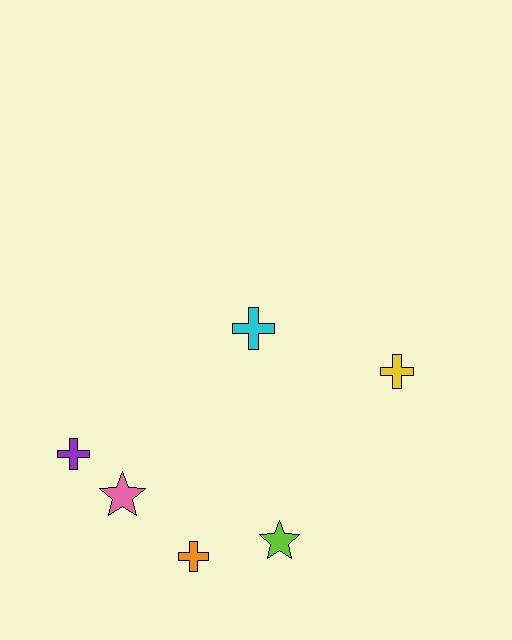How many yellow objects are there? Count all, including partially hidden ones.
There is 1 yellow object.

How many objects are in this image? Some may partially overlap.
There are 6 objects.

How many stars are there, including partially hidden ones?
There are 2 stars.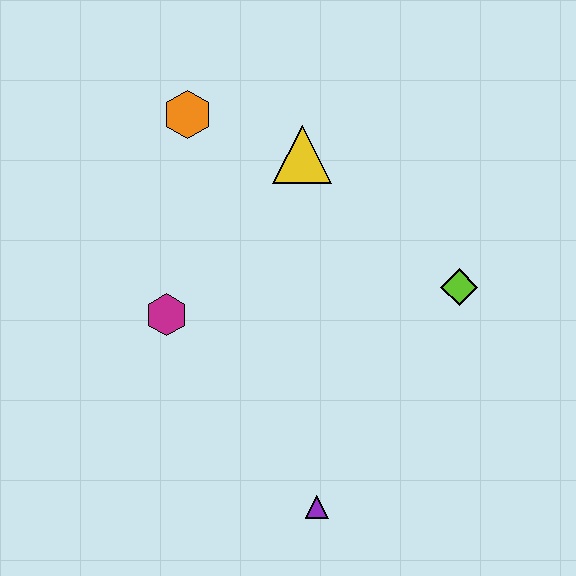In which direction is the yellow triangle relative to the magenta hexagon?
The yellow triangle is above the magenta hexagon.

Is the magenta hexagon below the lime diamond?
Yes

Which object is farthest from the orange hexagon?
The purple triangle is farthest from the orange hexagon.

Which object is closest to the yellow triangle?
The orange hexagon is closest to the yellow triangle.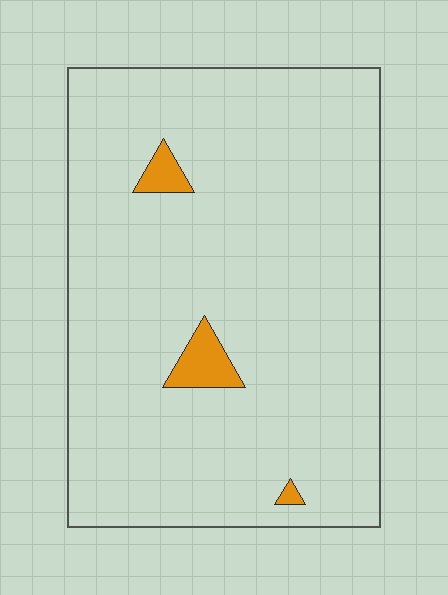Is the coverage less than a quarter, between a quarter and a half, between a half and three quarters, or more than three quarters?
Less than a quarter.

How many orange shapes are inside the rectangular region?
3.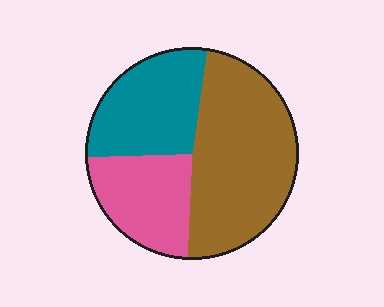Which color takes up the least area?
Pink, at roughly 25%.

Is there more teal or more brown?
Brown.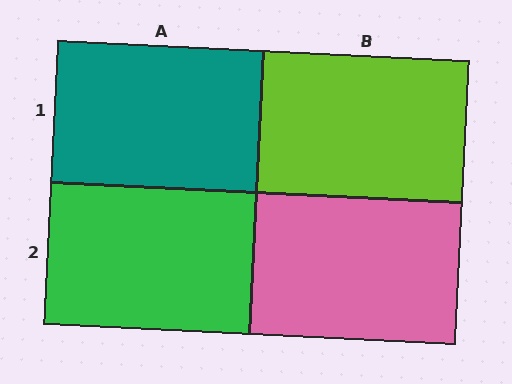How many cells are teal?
1 cell is teal.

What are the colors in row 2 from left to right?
Green, pink.